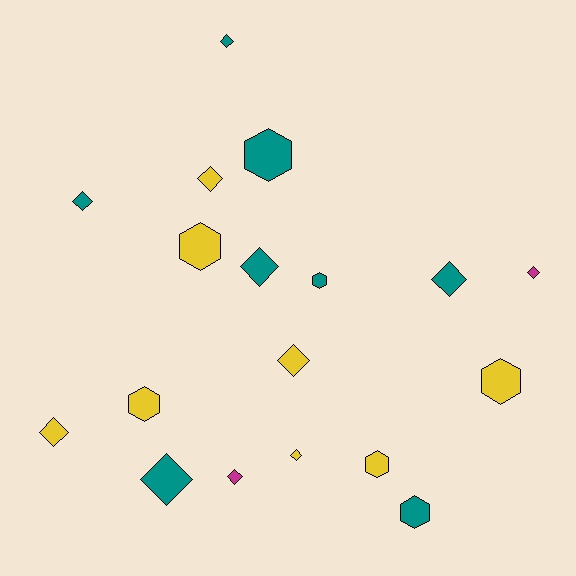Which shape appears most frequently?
Diamond, with 11 objects.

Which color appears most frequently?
Teal, with 8 objects.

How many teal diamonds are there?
There are 5 teal diamonds.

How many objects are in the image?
There are 18 objects.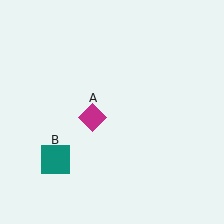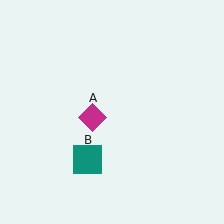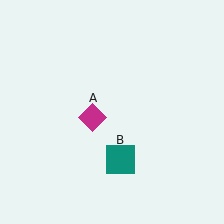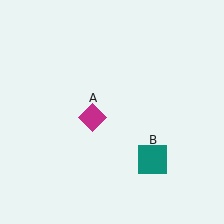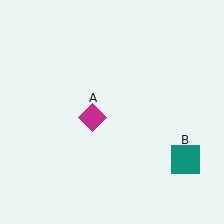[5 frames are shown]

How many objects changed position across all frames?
1 object changed position: teal square (object B).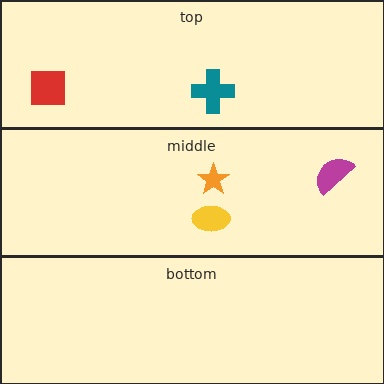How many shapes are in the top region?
2.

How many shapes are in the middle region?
3.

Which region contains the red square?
The top region.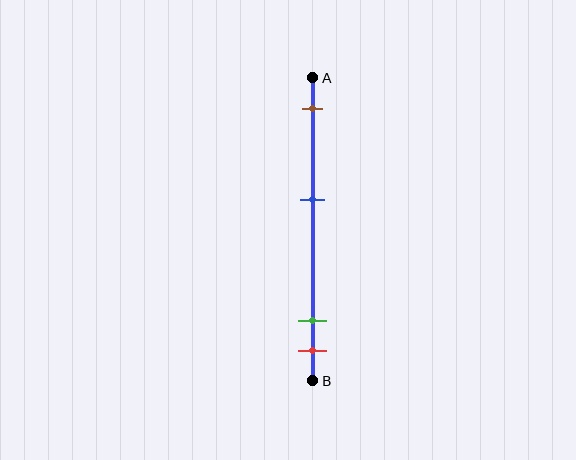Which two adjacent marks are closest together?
The green and red marks are the closest adjacent pair.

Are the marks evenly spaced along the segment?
No, the marks are not evenly spaced.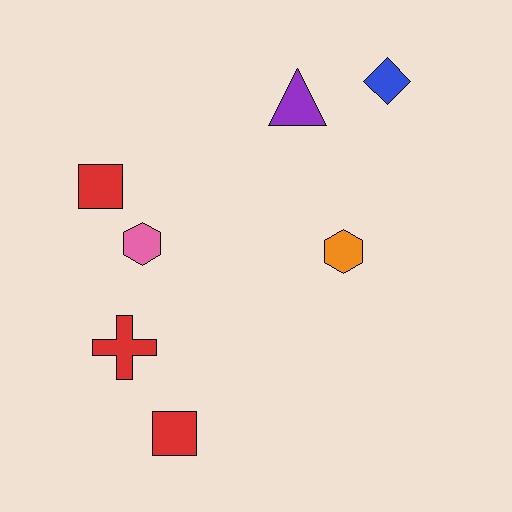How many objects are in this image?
There are 7 objects.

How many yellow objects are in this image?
There are no yellow objects.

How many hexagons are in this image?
There are 2 hexagons.